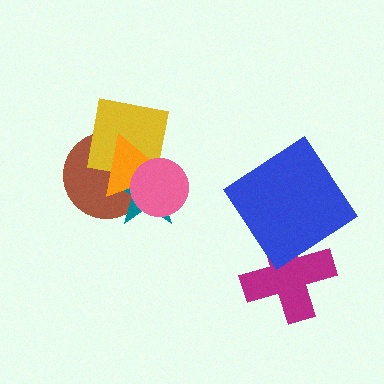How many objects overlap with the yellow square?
4 objects overlap with the yellow square.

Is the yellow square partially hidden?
Yes, it is partially covered by another shape.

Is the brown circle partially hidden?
Yes, it is partially covered by another shape.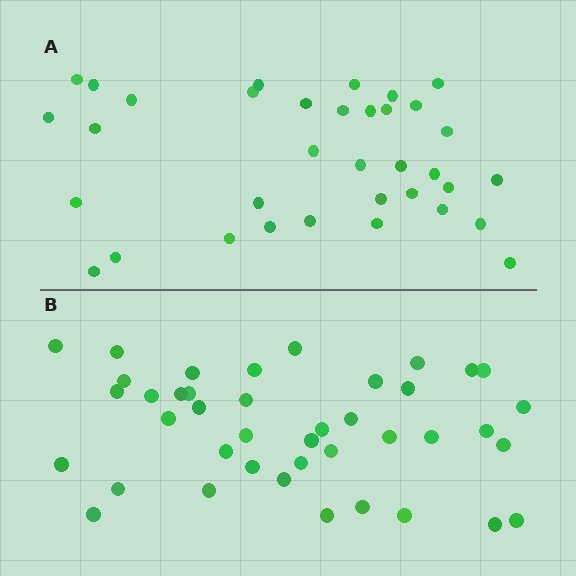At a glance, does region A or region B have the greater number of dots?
Region B (the bottom region) has more dots.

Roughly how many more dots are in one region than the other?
Region B has about 6 more dots than region A.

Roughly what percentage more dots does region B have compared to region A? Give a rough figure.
About 15% more.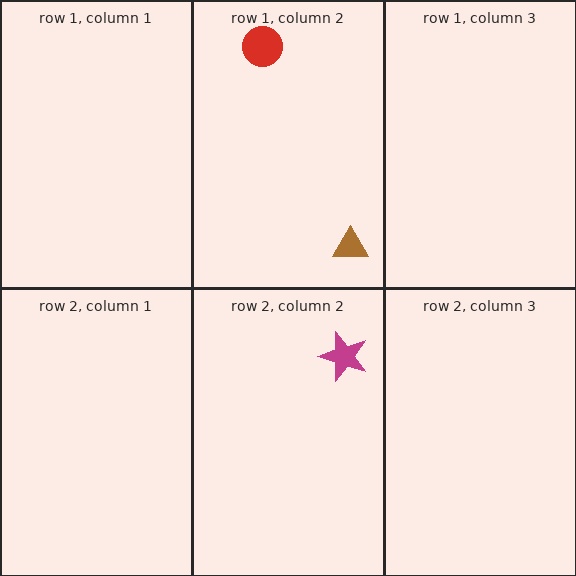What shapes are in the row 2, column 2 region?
The magenta star.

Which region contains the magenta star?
The row 2, column 2 region.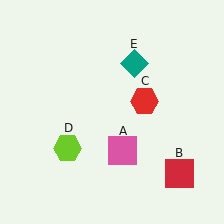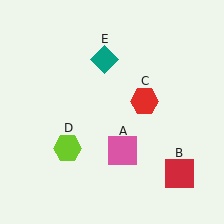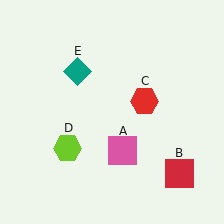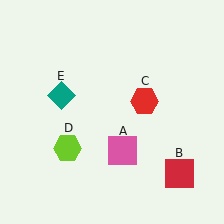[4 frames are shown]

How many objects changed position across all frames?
1 object changed position: teal diamond (object E).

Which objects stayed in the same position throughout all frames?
Pink square (object A) and red square (object B) and red hexagon (object C) and lime hexagon (object D) remained stationary.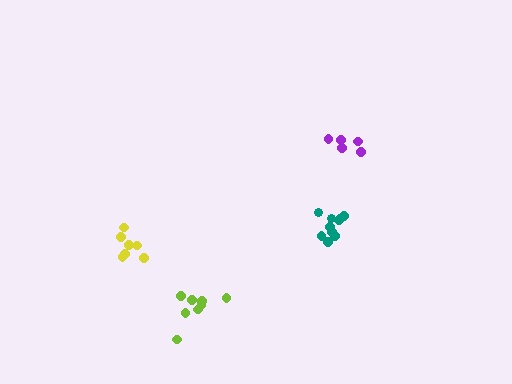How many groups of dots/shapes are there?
There are 4 groups.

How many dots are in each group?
Group 1: 7 dots, Group 2: 11 dots, Group 3: 8 dots, Group 4: 5 dots (31 total).